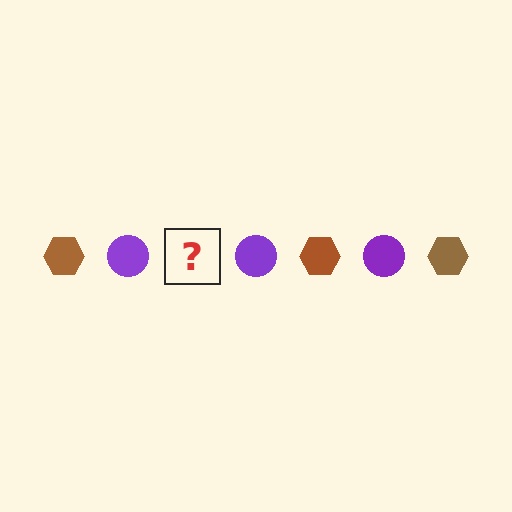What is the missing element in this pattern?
The missing element is a brown hexagon.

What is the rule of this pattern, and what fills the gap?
The rule is that the pattern alternates between brown hexagon and purple circle. The gap should be filled with a brown hexagon.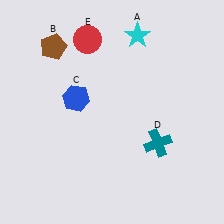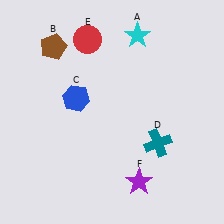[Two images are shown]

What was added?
A purple star (F) was added in Image 2.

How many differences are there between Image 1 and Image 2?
There is 1 difference between the two images.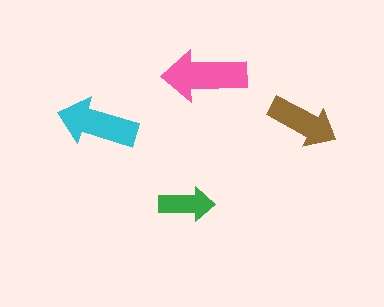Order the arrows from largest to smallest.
the pink one, the cyan one, the brown one, the green one.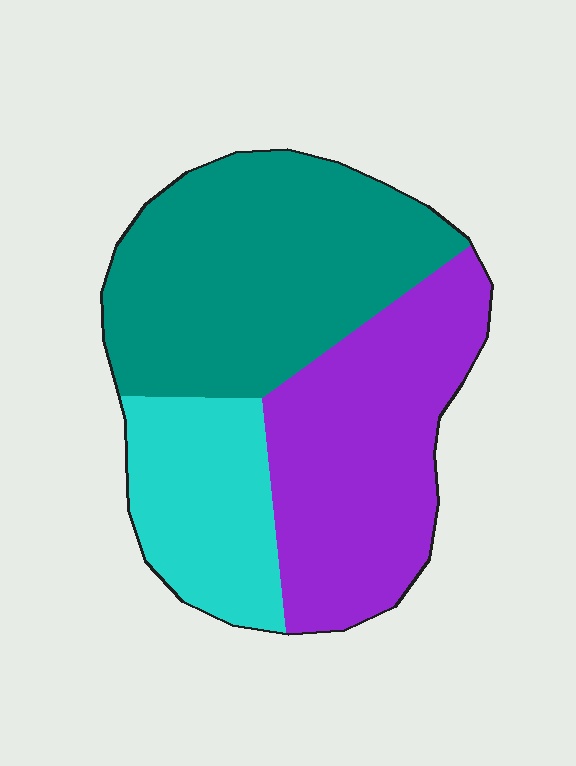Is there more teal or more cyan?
Teal.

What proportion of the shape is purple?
Purple takes up between a quarter and a half of the shape.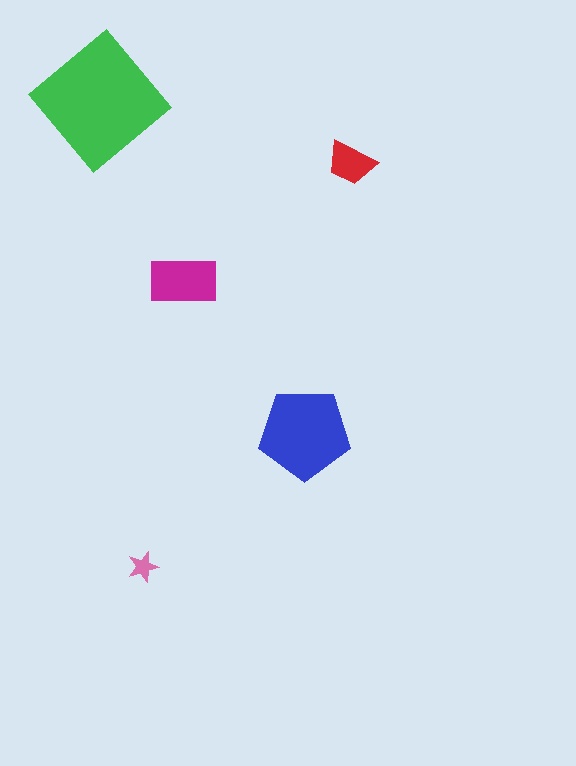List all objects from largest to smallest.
The green diamond, the blue pentagon, the magenta rectangle, the red trapezoid, the pink star.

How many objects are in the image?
There are 5 objects in the image.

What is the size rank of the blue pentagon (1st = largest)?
2nd.